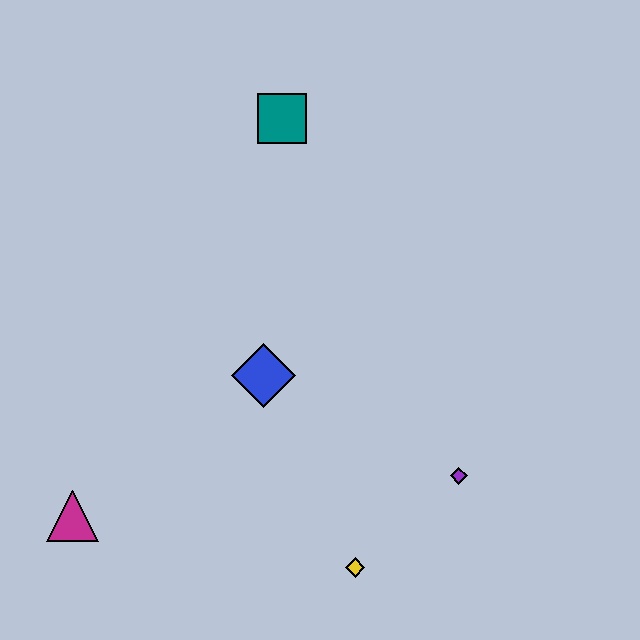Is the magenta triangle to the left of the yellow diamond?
Yes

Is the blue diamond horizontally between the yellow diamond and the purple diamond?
No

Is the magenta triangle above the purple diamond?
No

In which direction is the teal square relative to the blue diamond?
The teal square is above the blue diamond.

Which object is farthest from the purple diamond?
The teal square is farthest from the purple diamond.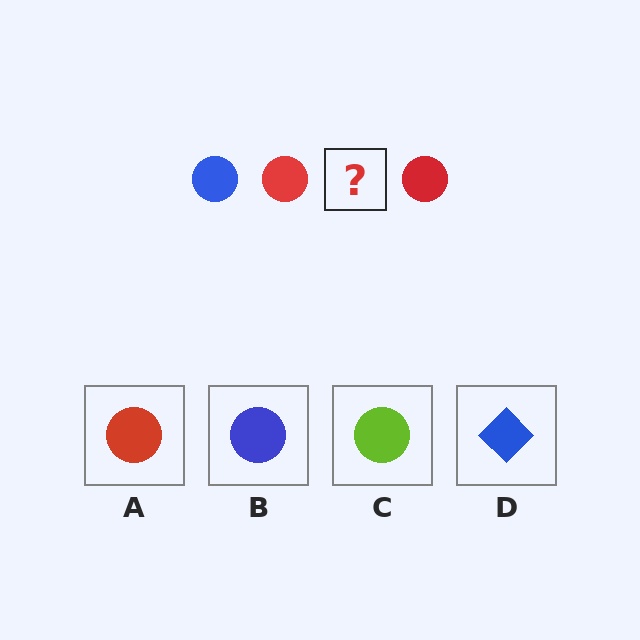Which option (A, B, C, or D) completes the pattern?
B.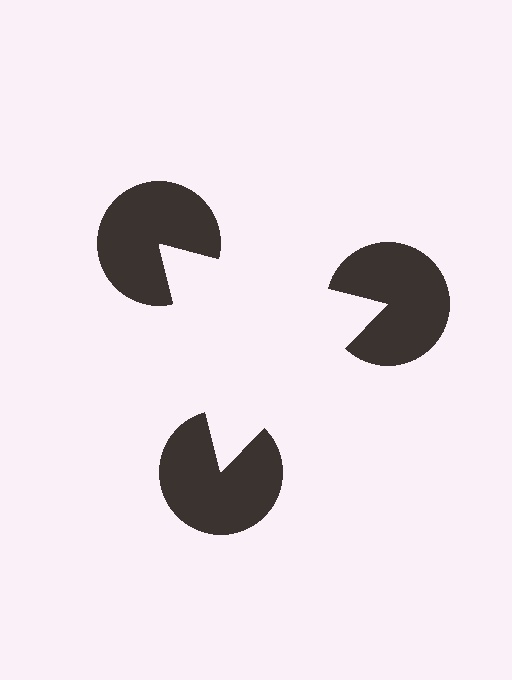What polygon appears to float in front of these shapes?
An illusory triangle — its edges are inferred from the aligned wedge cuts in the pac-man discs, not physically drawn.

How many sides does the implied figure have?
3 sides.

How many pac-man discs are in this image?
There are 3 — one at each vertex of the illusory triangle.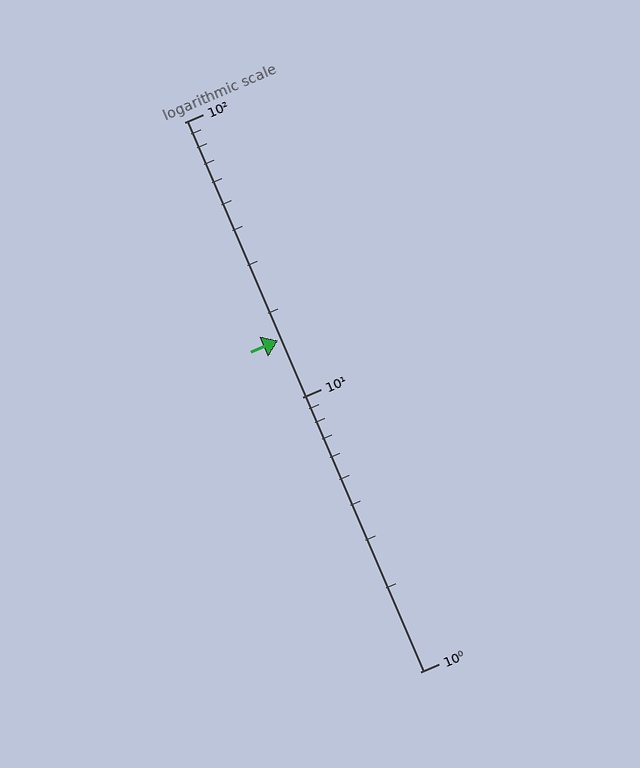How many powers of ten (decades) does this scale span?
The scale spans 2 decades, from 1 to 100.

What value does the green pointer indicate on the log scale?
The pointer indicates approximately 16.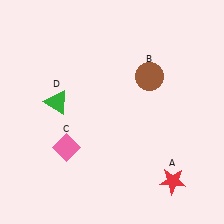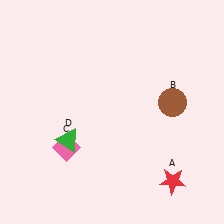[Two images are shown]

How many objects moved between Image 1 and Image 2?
2 objects moved between the two images.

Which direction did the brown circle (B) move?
The brown circle (B) moved down.